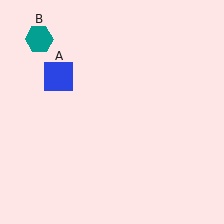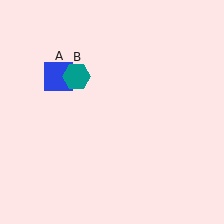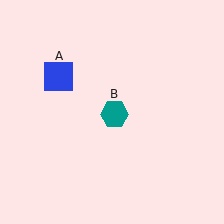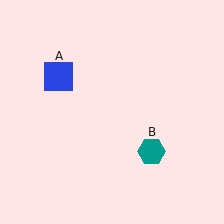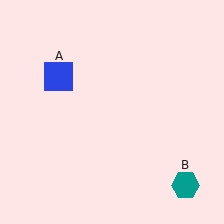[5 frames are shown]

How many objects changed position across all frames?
1 object changed position: teal hexagon (object B).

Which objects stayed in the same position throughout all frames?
Blue square (object A) remained stationary.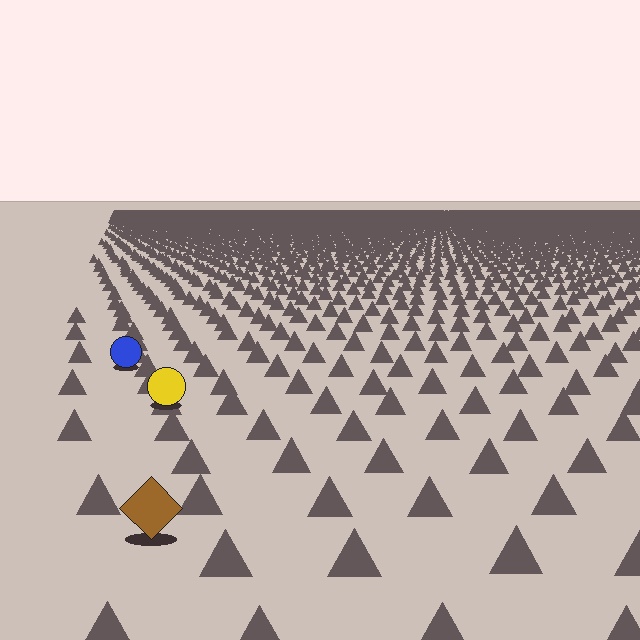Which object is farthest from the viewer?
The blue circle is farthest from the viewer. It appears smaller and the ground texture around it is denser.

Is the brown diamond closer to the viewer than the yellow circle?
Yes. The brown diamond is closer — you can tell from the texture gradient: the ground texture is coarser near it.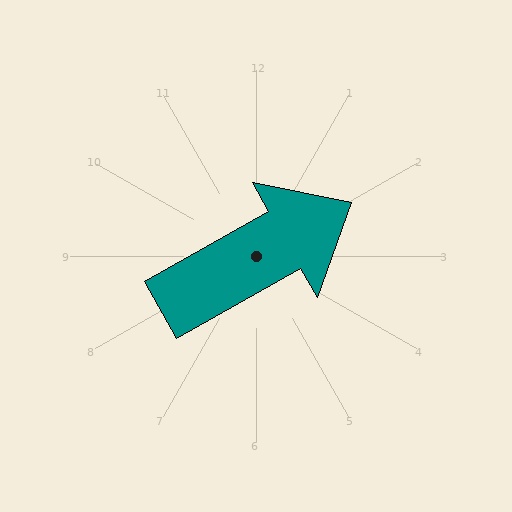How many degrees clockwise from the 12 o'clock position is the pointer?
Approximately 61 degrees.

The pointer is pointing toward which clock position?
Roughly 2 o'clock.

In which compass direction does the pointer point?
Northeast.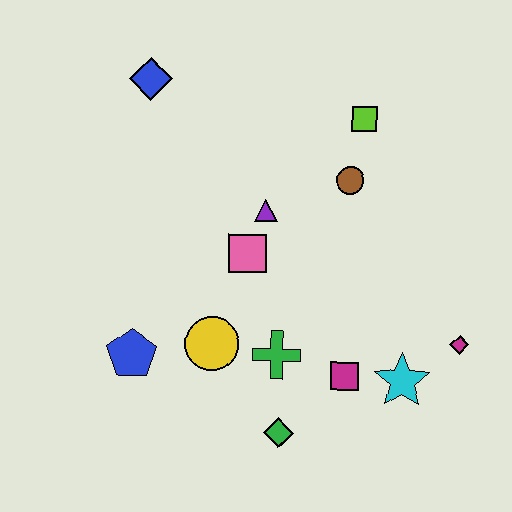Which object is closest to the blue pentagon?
The yellow circle is closest to the blue pentagon.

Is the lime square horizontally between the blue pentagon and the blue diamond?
No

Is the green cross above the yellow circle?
No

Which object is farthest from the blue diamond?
The magenta diamond is farthest from the blue diamond.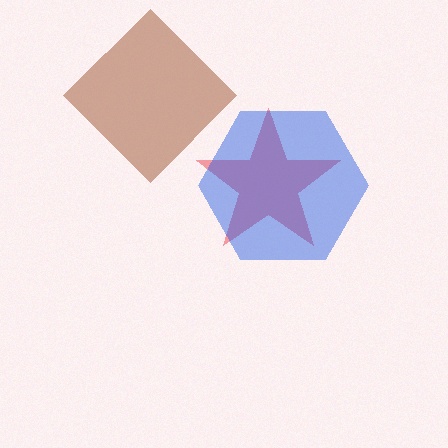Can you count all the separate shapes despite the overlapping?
Yes, there are 3 separate shapes.